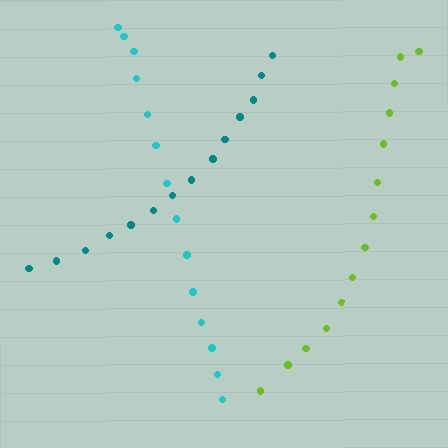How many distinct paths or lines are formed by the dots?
There are 3 distinct paths.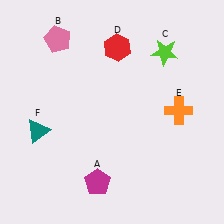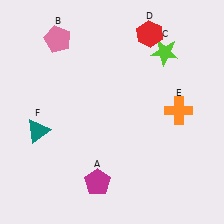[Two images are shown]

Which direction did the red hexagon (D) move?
The red hexagon (D) moved right.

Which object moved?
The red hexagon (D) moved right.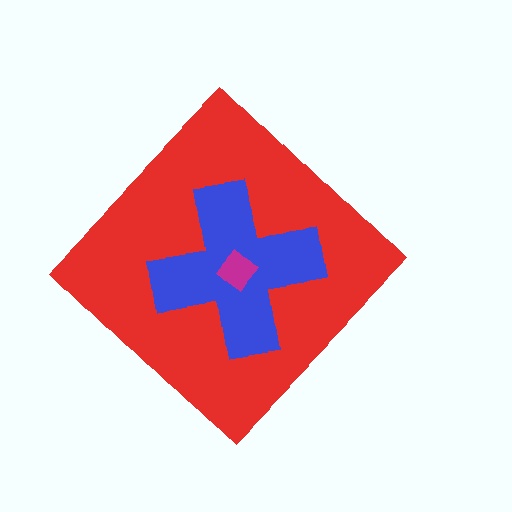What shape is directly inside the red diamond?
The blue cross.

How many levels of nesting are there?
3.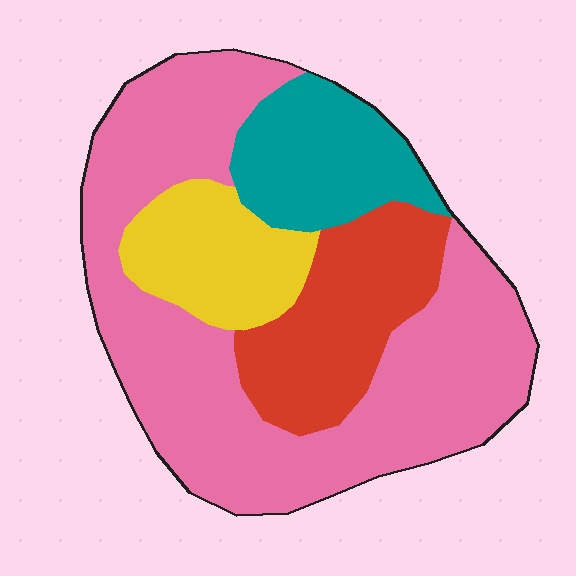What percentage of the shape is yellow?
Yellow takes up about one eighth (1/8) of the shape.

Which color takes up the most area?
Pink, at roughly 55%.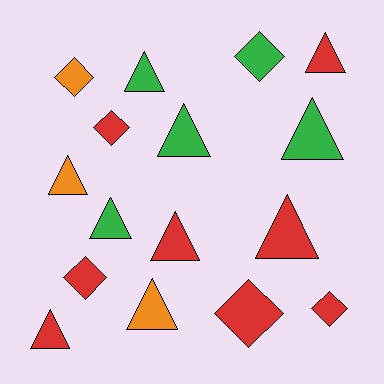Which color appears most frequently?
Red, with 8 objects.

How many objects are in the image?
There are 16 objects.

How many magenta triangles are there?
There are no magenta triangles.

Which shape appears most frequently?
Triangle, with 10 objects.